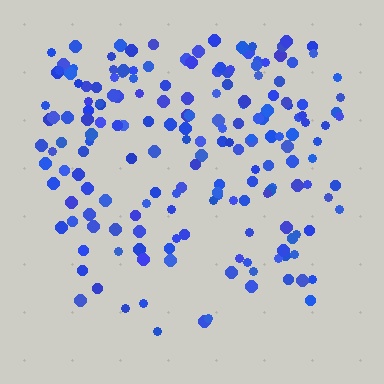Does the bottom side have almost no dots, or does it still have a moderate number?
Still a moderate number, just noticeably fewer than the top.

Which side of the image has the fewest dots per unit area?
The bottom.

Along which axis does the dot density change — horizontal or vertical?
Vertical.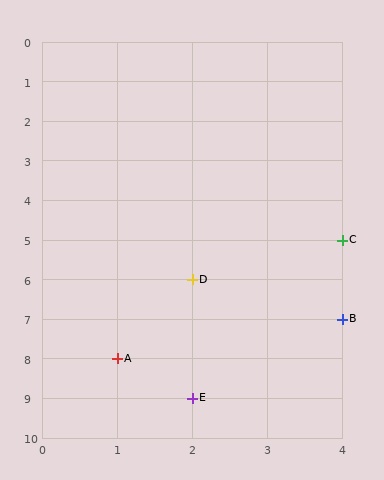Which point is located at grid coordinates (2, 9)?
Point E is at (2, 9).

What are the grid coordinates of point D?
Point D is at grid coordinates (2, 6).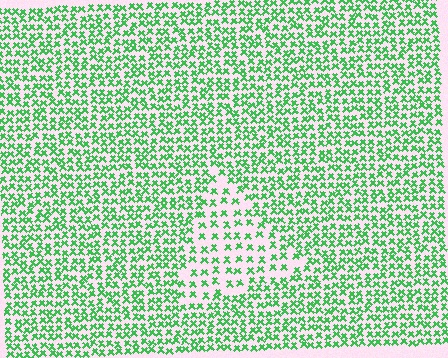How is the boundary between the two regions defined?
The boundary is defined by a change in element density (approximately 1.9x ratio). All elements are the same color, size, and shape.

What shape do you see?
I see a triangle.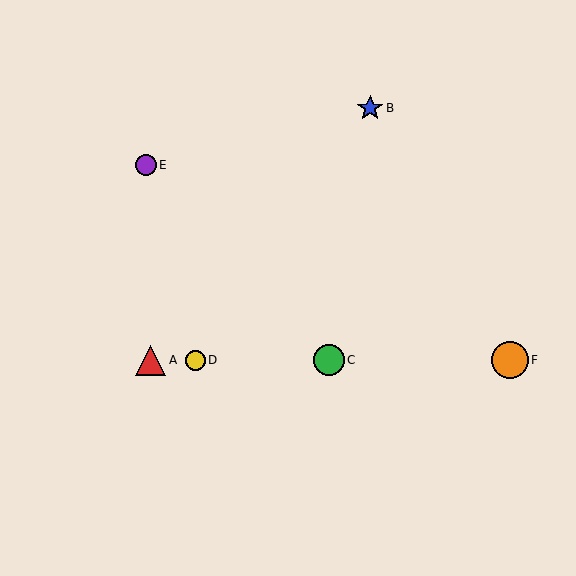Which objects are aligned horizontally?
Objects A, C, D, F are aligned horizontally.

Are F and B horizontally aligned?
No, F is at y≈360 and B is at y≈108.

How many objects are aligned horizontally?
4 objects (A, C, D, F) are aligned horizontally.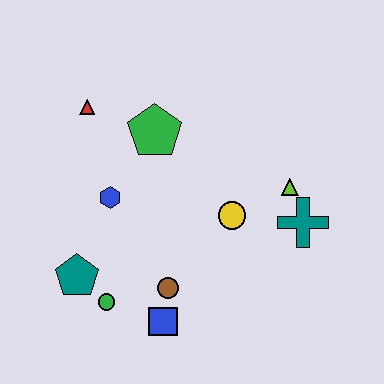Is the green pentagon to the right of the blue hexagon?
Yes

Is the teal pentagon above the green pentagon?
No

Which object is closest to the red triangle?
The green pentagon is closest to the red triangle.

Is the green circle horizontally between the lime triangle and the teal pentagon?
Yes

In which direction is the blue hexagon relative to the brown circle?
The blue hexagon is above the brown circle.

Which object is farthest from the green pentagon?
The blue square is farthest from the green pentagon.